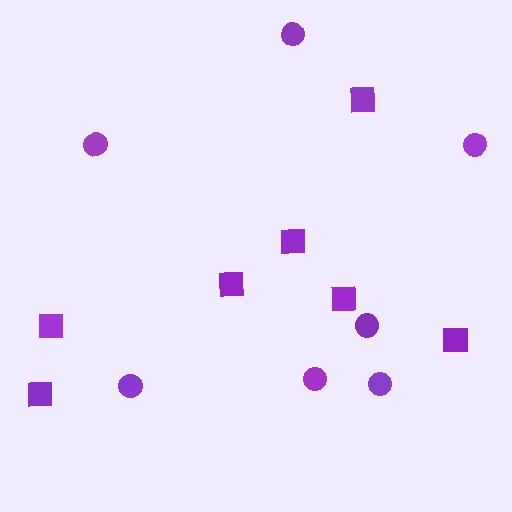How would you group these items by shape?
There are 2 groups: one group of squares (7) and one group of circles (7).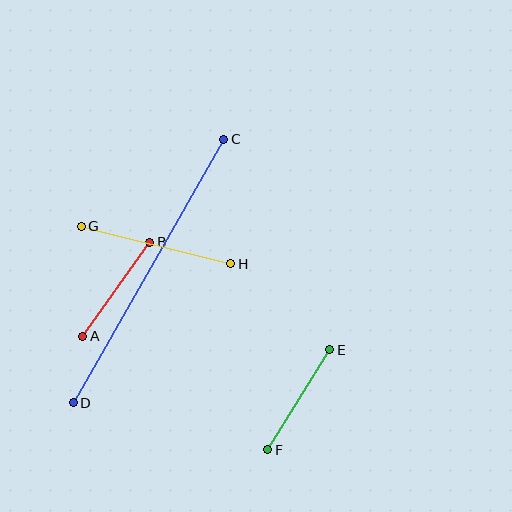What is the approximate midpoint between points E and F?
The midpoint is at approximately (299, 400) pixels.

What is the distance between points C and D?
The distance is approximately 303 pixels.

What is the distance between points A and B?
The distance is approximately 115 pixels.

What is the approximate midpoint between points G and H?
The midpoint is at approximately (156, 245) pixels.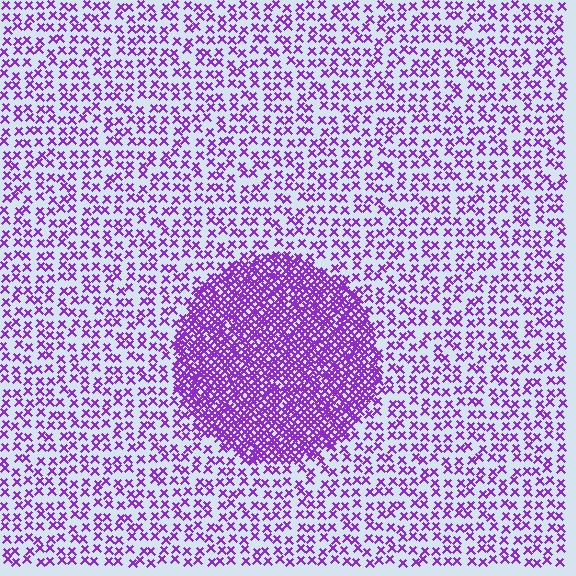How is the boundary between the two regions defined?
The boundary is defined by a change in element density (approximately 2.9x ratio). All elements are the same color, size, and shape.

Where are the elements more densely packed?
The elements are more densely packed inside the circle boundary.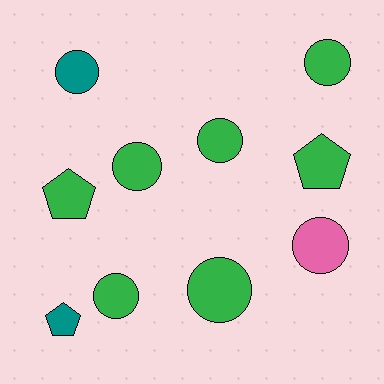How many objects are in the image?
There are 10 objects.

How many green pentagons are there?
There are 2 green pentagons.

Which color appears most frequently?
Green, with 7 objects.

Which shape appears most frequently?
Circle, with 7 objects.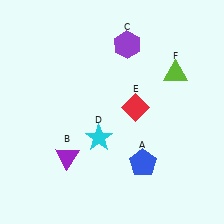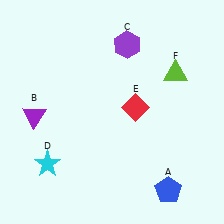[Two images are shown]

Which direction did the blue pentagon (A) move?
The blue pentagon (A) moved down.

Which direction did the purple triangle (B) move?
The purple triangle (B) moved up.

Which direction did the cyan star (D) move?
The cyan star (D) moved left.